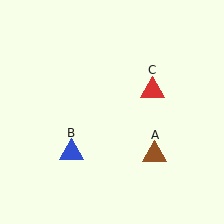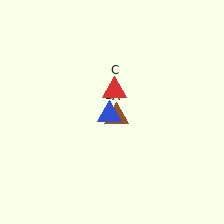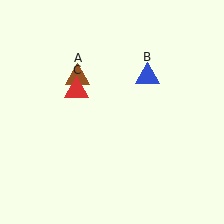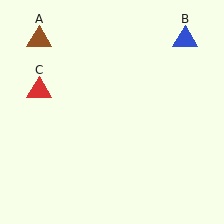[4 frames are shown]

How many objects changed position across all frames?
3 objects changed position: brown triangle (object A), blue triangle (object B), red triangle (object C).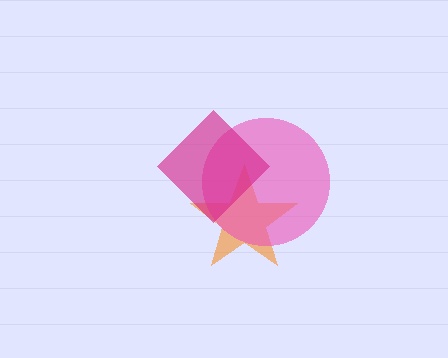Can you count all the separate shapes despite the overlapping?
Yes, there are 3 separate shapes.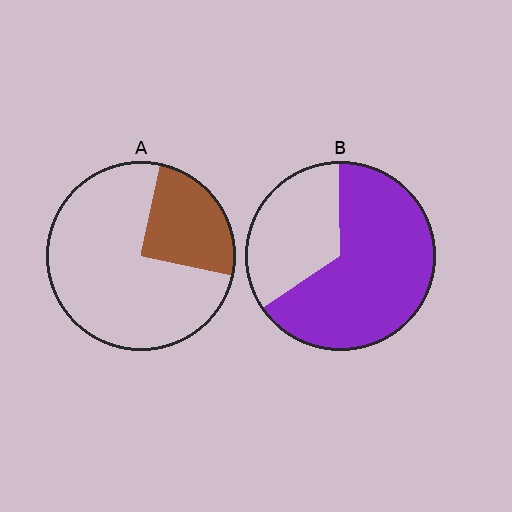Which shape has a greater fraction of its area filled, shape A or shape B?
Shape B.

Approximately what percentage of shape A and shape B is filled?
A is approximately 25% and B is approximately 65%.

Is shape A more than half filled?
No.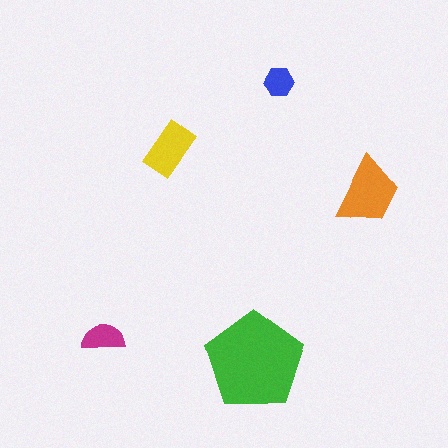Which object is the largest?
The green pentagon.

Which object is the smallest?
The blue hexagon.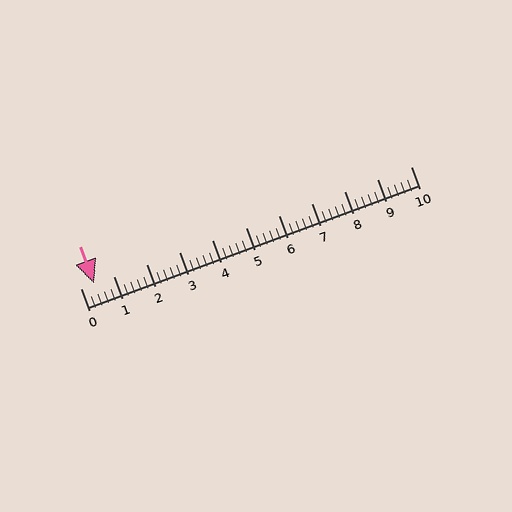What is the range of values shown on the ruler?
The ruler shows values from 0 to 10.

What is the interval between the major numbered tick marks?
The major tick marks are spaced 1 units apart.